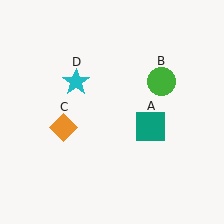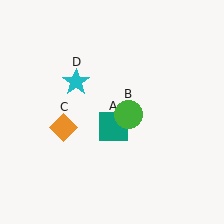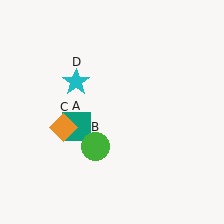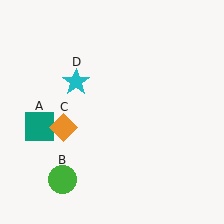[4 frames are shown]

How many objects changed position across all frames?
2 objects changed position: teal square (object A), green circle (object B).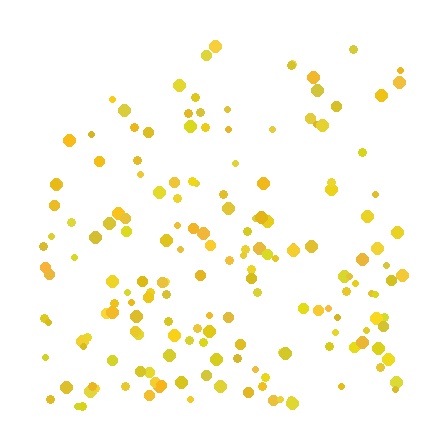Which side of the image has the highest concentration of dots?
The bottom.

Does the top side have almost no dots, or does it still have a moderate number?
Still a moderate number, just noticeably fewer than the bottom.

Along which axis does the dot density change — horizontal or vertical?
Vertical.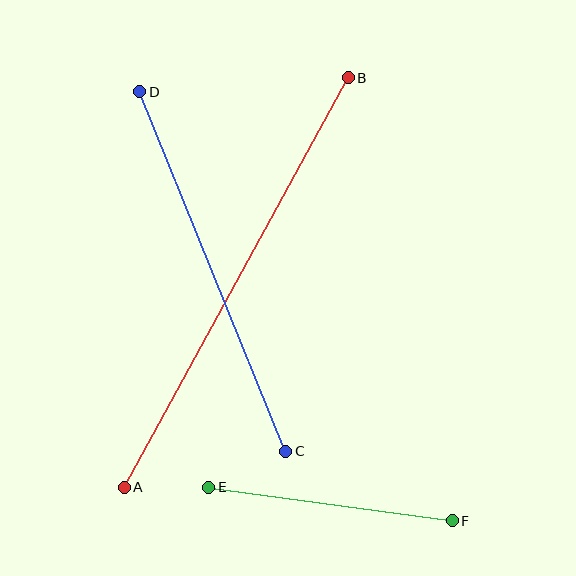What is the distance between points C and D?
The distance is approximately 388 pixels.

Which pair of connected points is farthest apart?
Points A and B are farthest apart.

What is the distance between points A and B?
The distance is approximately 467 pixels.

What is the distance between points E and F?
The distance is approximately 245 pixels.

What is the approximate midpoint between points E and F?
The midpoint is at approximately (331, 504) pixels.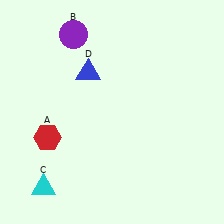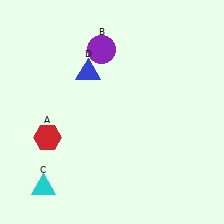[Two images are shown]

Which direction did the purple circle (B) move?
The purple circle (B) moved right.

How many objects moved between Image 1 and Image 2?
1 object moved between the two images.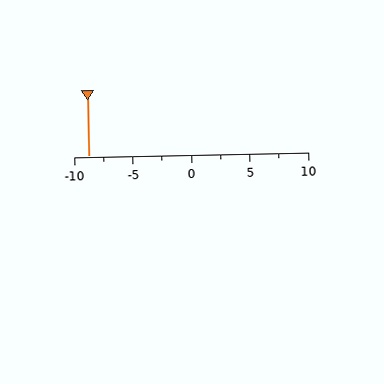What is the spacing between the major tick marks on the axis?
The major ticks are spaced 5 apart.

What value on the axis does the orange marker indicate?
The marker indicates approximately -8.8.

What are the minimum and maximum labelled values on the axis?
The axis runs from -10 to 10.